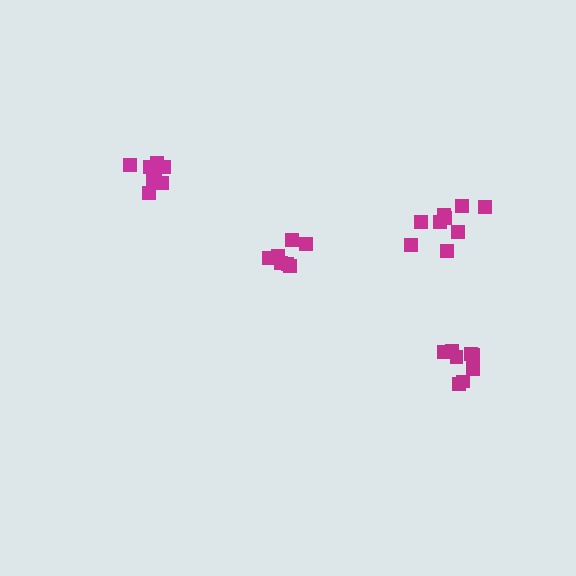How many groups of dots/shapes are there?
There are 4 groups.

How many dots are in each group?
Group 1: 8 dots, Group 2: 9 dots, Group 3: 9 dots, Group 4: 7 dots (33 total).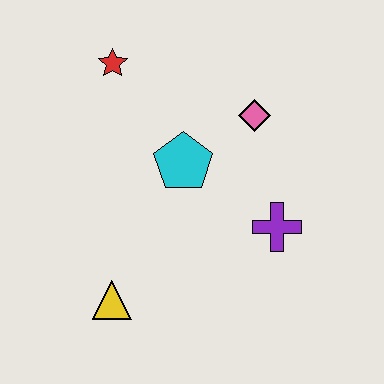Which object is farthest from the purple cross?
The red star is farthest from the purple cross.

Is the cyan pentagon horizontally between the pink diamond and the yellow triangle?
Yes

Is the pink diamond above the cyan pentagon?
Yes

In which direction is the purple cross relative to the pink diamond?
The purple cross is below the pink diamond.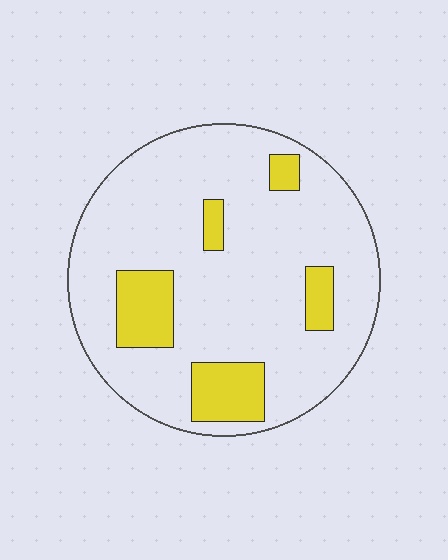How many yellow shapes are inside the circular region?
5.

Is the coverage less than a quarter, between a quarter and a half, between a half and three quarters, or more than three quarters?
Less than a quarter.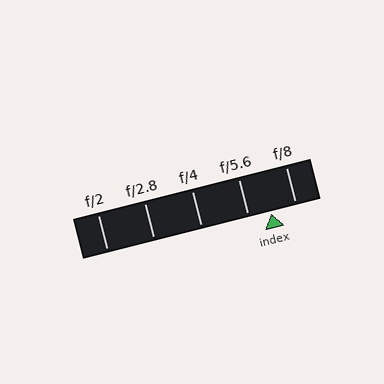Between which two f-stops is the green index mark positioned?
The index mark is between f/5.6 and f/8.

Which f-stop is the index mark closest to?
The index mark is closest to f/5.6.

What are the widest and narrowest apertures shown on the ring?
The widest aperture shown is f/2 and the narrowest is f/8.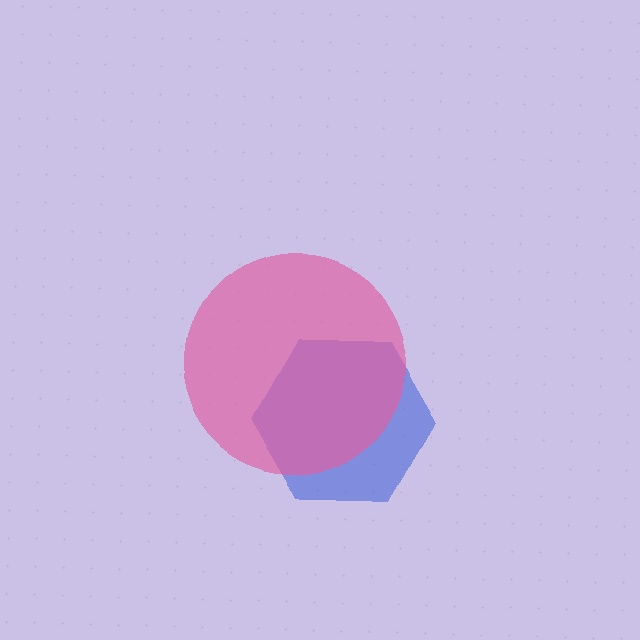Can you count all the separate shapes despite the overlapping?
Yes, there are 2 separate shapes.